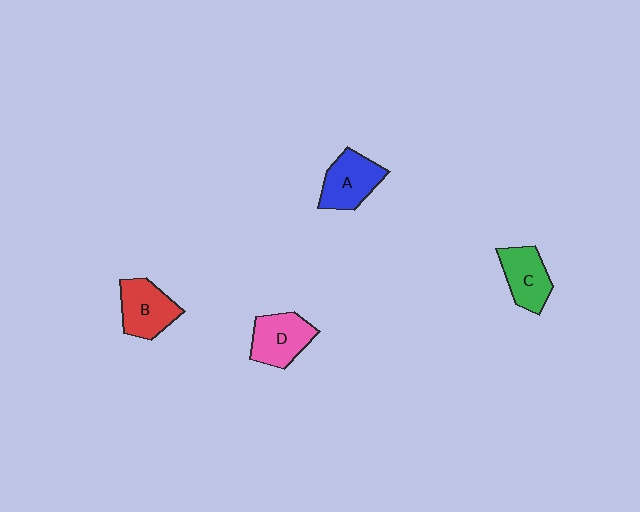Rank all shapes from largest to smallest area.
From largest to smallest: A (blue), D (pink), B (red), C (green).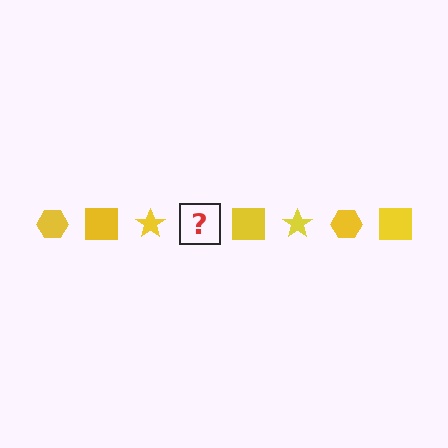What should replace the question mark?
The question mark should be replaced with a yellow hexagon.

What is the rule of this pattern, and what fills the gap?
The rule is that the pattern cycles through hexagon, square, star shapes in yellow. The gap should be filled with a yellow hexagon.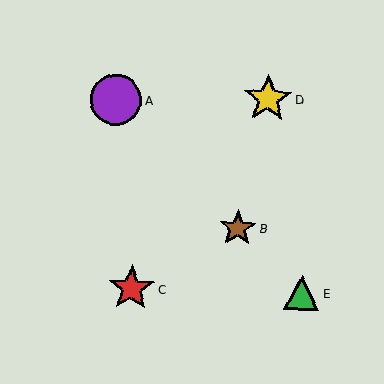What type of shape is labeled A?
Shape A is a purple circle.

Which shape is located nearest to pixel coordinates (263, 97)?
The yellow star (labeled D) at (268, 99) is nearest to that location.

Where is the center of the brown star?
The center of the brown star is at (238, 228).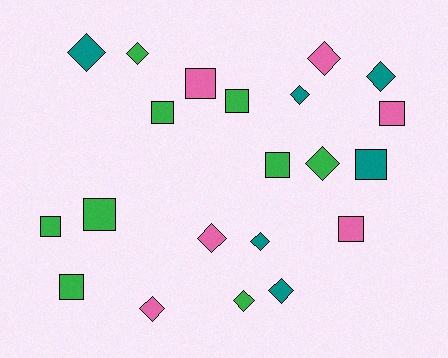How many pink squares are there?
There are 3 pink squares.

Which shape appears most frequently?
Diamond, with 11 objects.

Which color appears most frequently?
Green, with 9 objects.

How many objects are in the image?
There are 21 objects.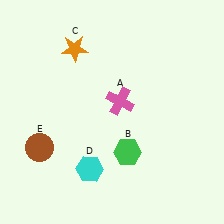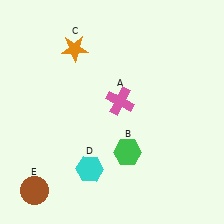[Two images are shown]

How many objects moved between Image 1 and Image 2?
1 object moved between the two images.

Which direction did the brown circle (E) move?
The brown circle (E) moved down.